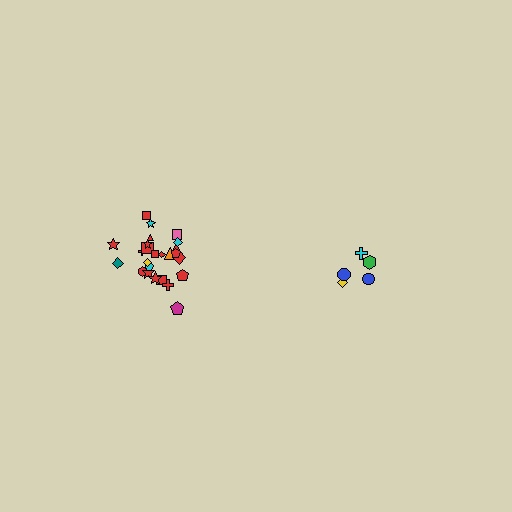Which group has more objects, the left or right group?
The left group.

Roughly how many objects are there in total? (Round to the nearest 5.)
Roughly 30 objects in total.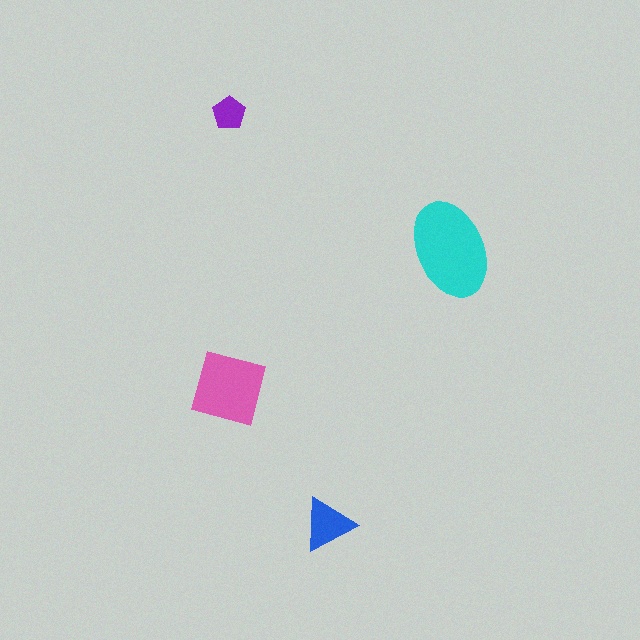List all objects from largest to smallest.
The cyan ellipse, the pink diamond, the blue triangle, the purple pentagon.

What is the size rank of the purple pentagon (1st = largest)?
4th.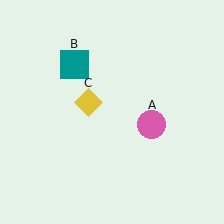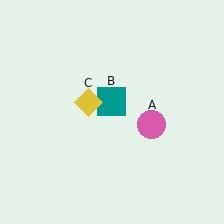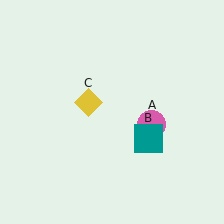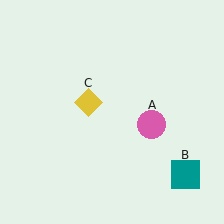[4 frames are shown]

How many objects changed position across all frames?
1 object changed position: teal square (object B).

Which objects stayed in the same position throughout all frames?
Pink circle (object A) and yellow diamond (object C) remained stationary.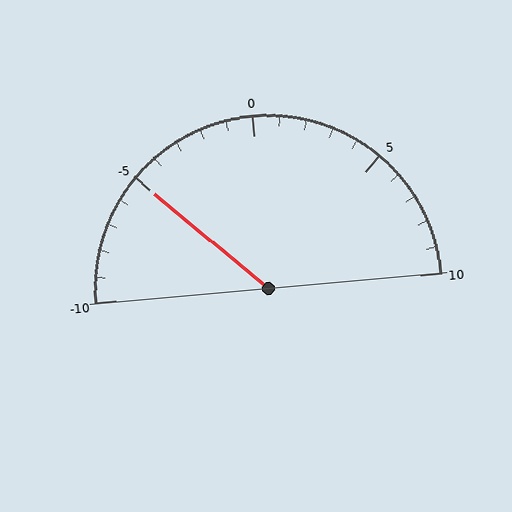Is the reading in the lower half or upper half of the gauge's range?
The reading is in the lower half of the range (-10 to 10).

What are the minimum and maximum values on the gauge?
The gauge ranges from -10 to 10.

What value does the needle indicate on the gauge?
The needle indicates approximately -5.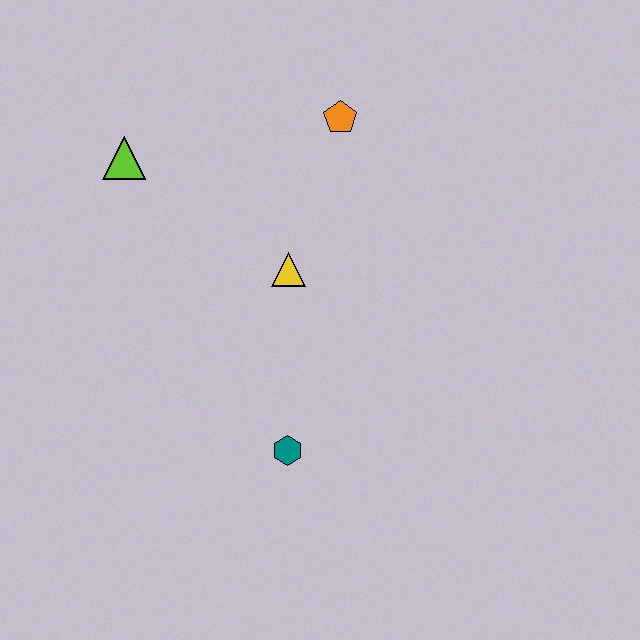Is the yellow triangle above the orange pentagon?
No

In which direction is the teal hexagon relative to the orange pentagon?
The teal hexagon is below the orange pentagon.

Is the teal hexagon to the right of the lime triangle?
Yes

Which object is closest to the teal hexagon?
The yellow triangle is closest to the teal hexagon.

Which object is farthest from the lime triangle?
The teal hexagon is farthest from the lime triangle.